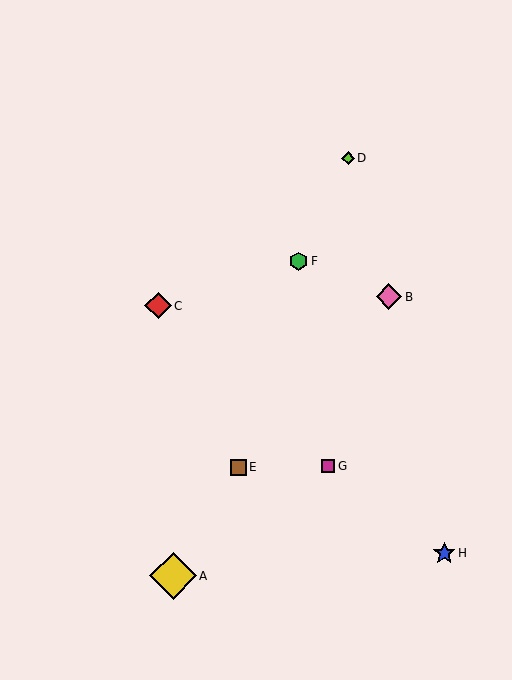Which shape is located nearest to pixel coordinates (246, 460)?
The brown square (labeled E) at (239, 467) is nearest to that location.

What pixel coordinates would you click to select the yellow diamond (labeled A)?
Click at (173, 576) to select the yellow diamond A.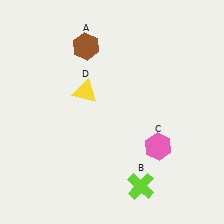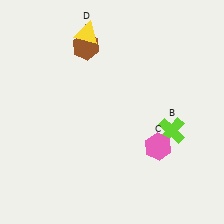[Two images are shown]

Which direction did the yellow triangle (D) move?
The yellow triangle (D) moved up.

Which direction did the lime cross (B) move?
The lime cross (B) moved up.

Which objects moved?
The objects that moved are: the lime cross (B), the yellow triangle (D).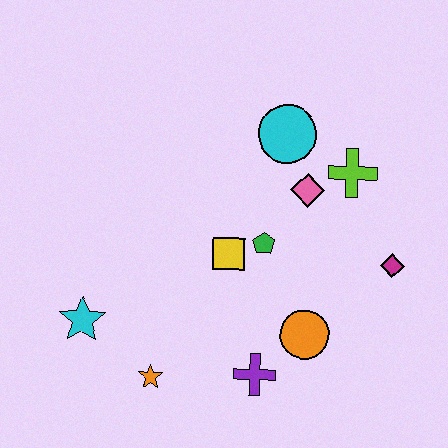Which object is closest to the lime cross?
The pink diamond is closest to the lime cross.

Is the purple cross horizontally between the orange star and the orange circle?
Yes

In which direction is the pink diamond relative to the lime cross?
The pink diamond is to the left of the lime cross.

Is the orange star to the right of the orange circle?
No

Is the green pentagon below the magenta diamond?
No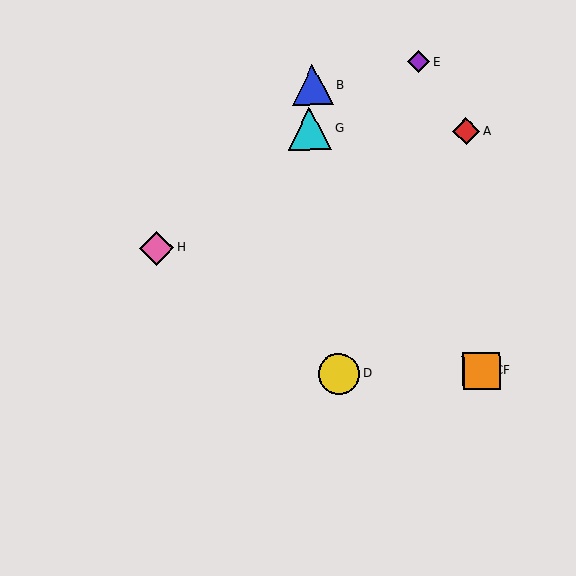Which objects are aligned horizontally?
Objects C, D, F are aligned horizontally.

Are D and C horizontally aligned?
Yes, both are at y≈374.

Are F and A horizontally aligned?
No, F is at y≈371 and A is at y≈131.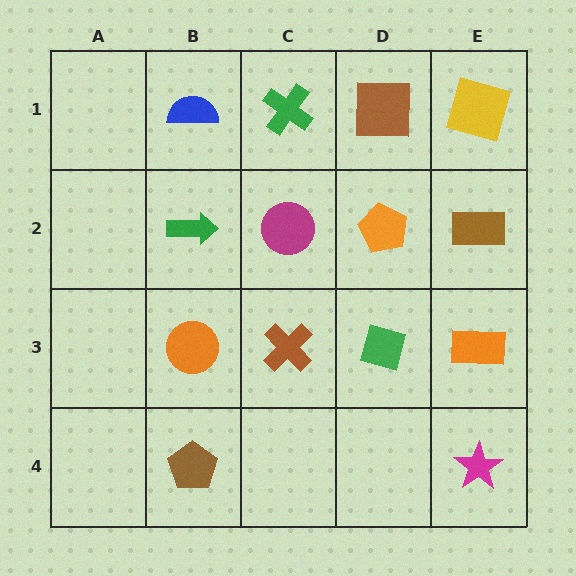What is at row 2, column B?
A green arrow.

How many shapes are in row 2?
4 shapes.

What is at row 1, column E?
A yellow square.